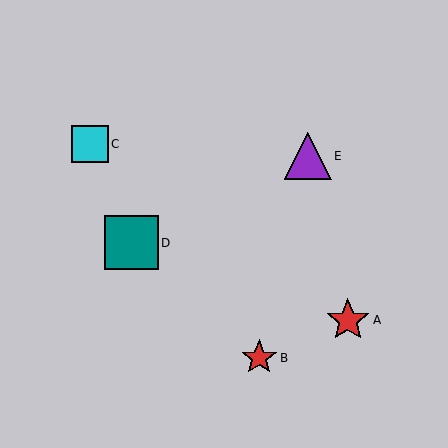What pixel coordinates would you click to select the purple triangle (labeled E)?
Click at (308, 156) to select the purple triangle E.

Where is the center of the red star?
The center of the red star is at (259, 358).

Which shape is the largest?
The teal square (labeled D) is the largest.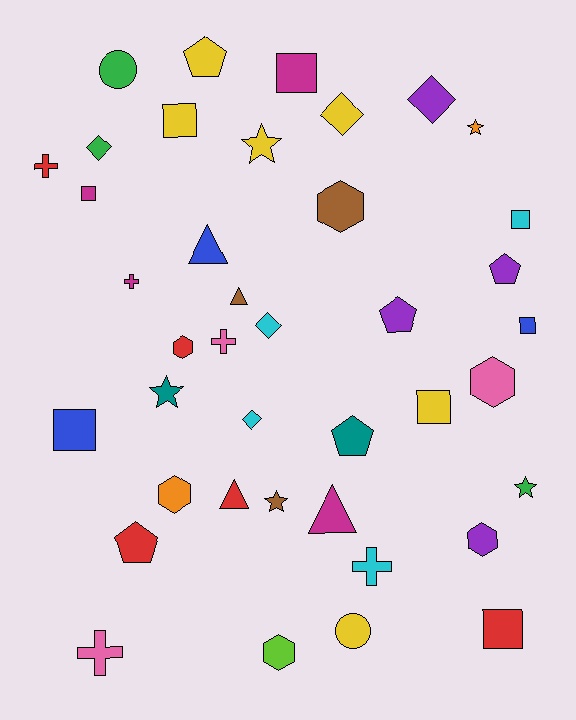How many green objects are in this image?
There are 3 green objects.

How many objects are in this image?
There are 40 objects.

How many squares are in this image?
There are 8 squares.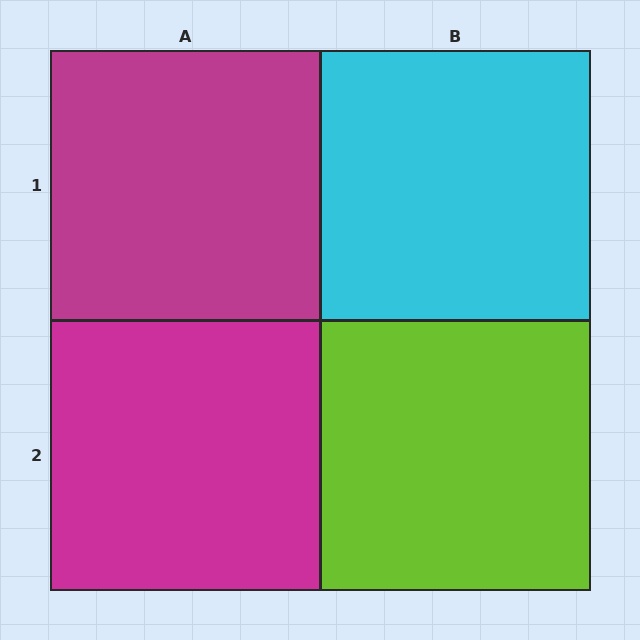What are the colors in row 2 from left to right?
Magenta, lime.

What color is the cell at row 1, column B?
Cyan.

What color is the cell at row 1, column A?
Magenta.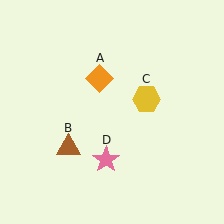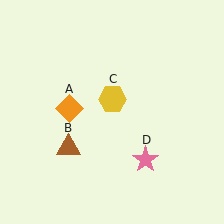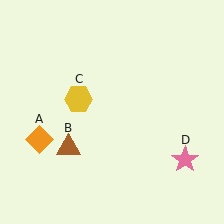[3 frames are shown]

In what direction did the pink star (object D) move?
The pink star (object D) moved right.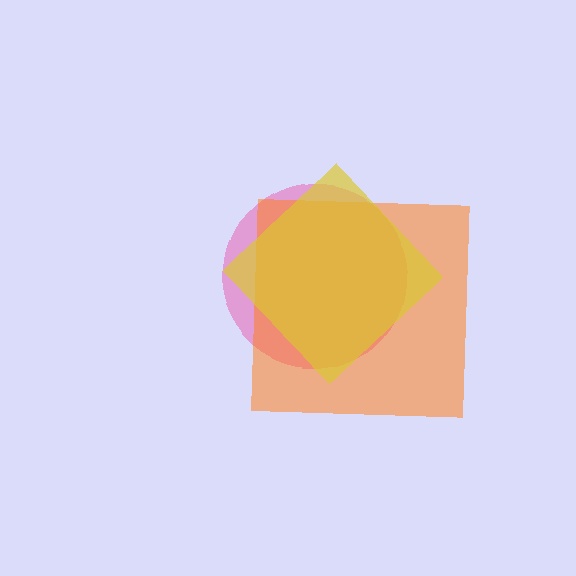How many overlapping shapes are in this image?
There are 3 overlapping shapes in the image.